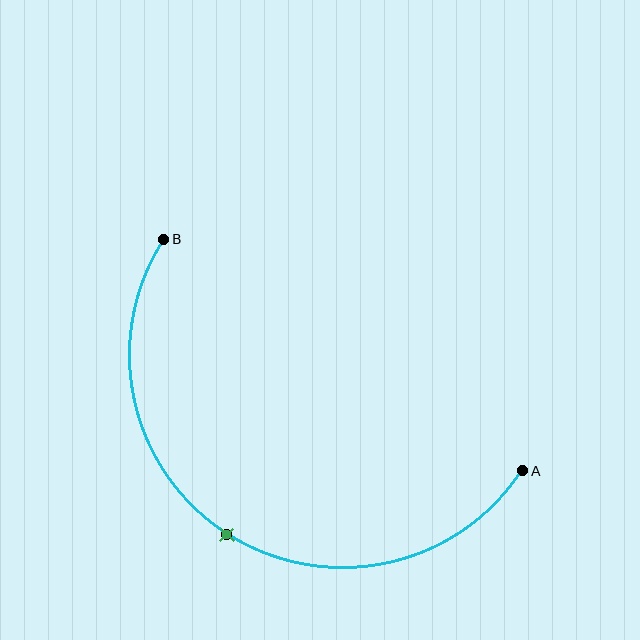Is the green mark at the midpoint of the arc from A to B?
Yes. The green mark lies on the arc at equal arc-length from both A and B — it is the arc midpoint.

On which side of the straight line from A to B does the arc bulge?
The arc bulges below the straight line connecting A and B.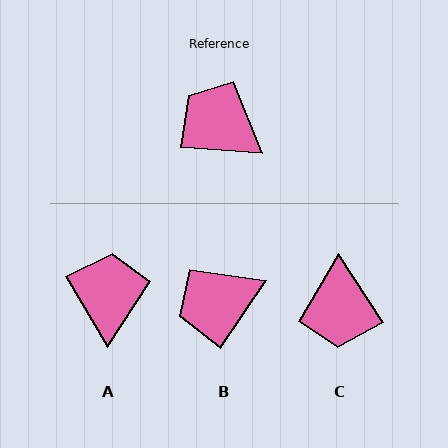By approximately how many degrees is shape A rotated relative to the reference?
Approximately 54 degrees clockwise.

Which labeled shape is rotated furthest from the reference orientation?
C, about 128 degrees away.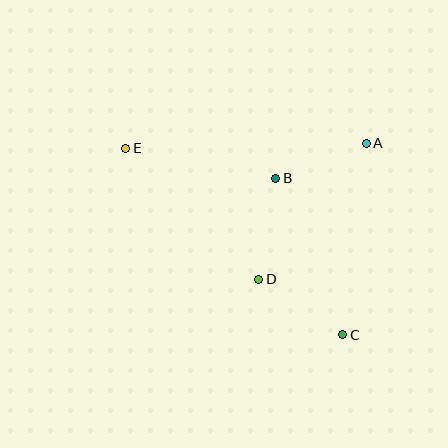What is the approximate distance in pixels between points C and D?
The distance between C and D is approximately 101 pixels.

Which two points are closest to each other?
Points A and B are closest to each other.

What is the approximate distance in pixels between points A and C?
The distance between A and C is approximately 193 pixels.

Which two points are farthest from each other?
Points C and E are farthest from each other.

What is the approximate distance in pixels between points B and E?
The distance between B and E is approximately 153 pixels.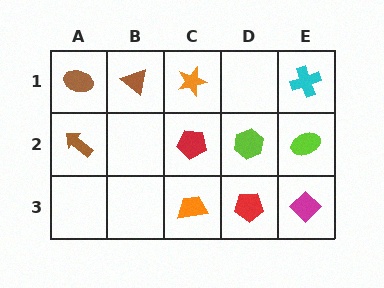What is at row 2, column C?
A red pentagon.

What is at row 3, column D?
A red pentagon.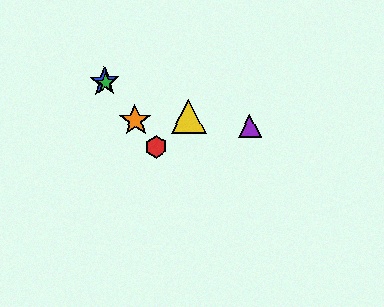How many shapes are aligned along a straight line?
4 shapes (the red hexagon, the blue star, the green star, the orange star) are aligned along a straight line.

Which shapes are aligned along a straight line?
The red hexagon, the blue star, the green star, the orange star are aligned along a straight line.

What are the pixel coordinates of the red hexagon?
The red hexagon is at (156, 147).